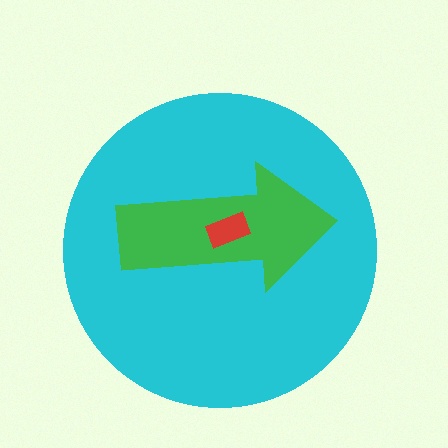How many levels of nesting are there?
3.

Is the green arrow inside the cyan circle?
Yes.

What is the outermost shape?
The cyan circle.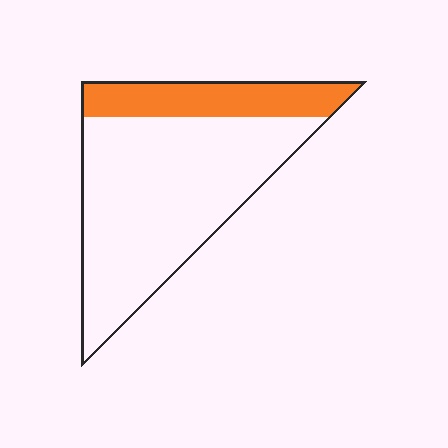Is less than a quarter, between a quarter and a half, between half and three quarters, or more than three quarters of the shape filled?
Less than a quarter.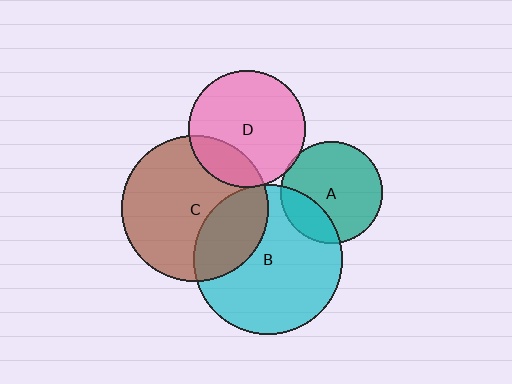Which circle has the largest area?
Circle B (cyan).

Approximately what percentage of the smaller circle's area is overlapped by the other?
Approximately 30%.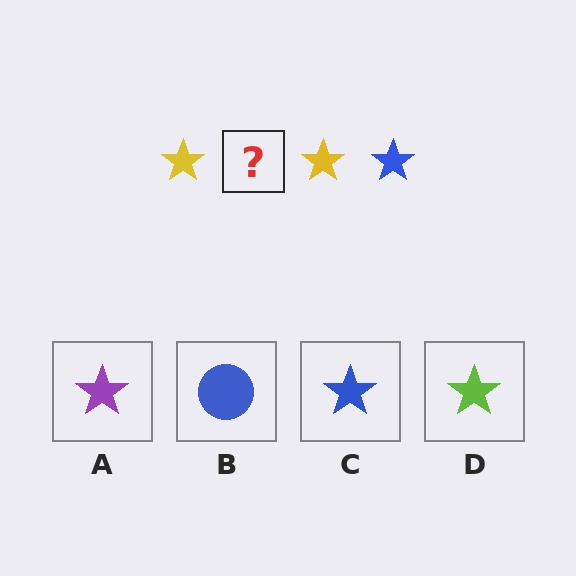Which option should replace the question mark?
Option C.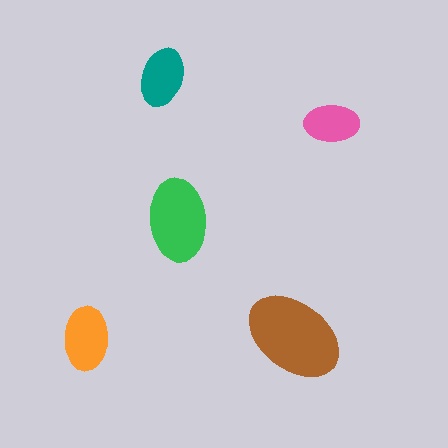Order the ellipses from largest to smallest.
the brown one, the green one, the orange one, the teal one, the pink one.